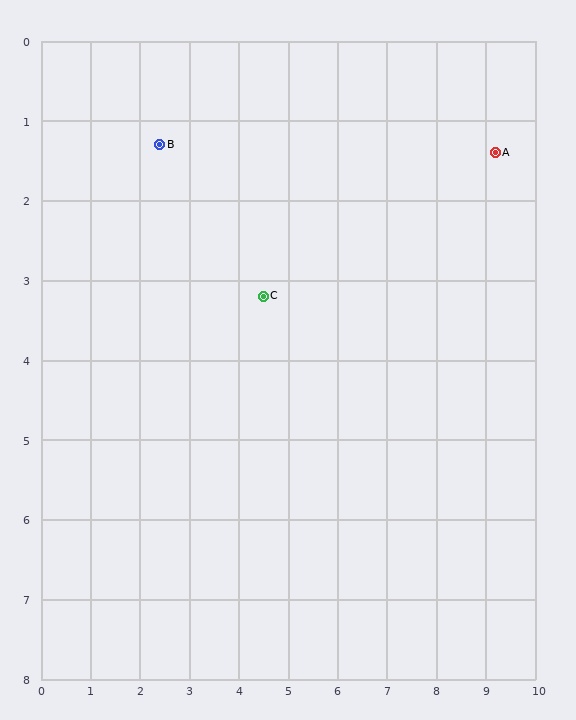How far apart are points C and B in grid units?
Points C and B are about 2.8 grid units apart.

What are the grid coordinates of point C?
Point C is at approximately (4.5, 3.2).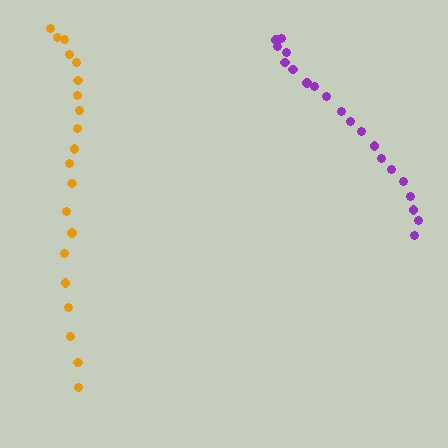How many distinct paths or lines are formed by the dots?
There are 2 distinct paths.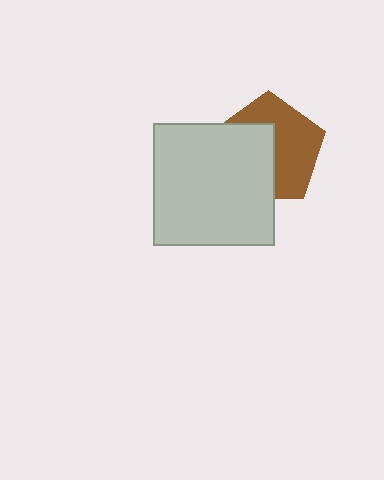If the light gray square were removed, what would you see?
You would see the complete brown pentagon.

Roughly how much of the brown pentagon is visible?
About half of it is visible (roughly 53%).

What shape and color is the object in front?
The object in front is a light gray square.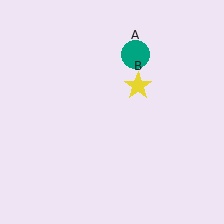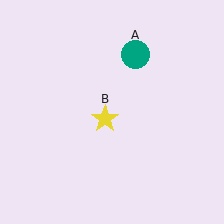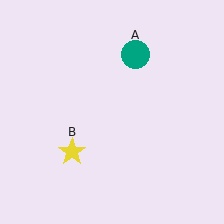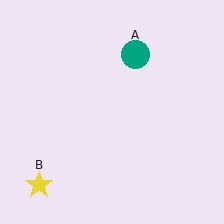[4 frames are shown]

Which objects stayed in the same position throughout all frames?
Teal circle (object A) remained stationary.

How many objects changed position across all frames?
1 object changed position: yellow star (object B).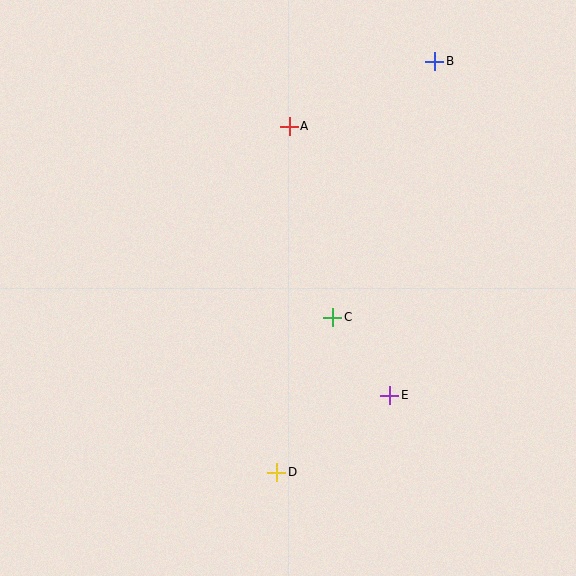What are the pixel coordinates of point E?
Point E is at (390, 395).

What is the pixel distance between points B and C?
The distance between B and C is 276 pixels.